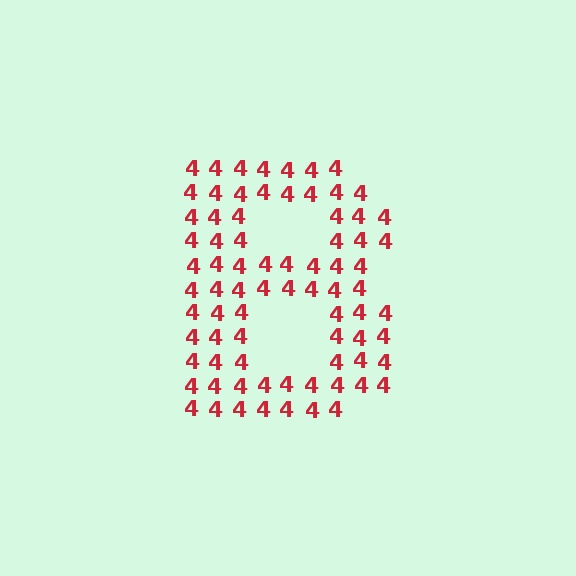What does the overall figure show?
The overall figure shows the letter B.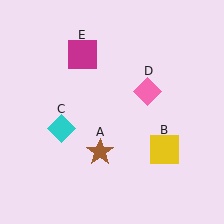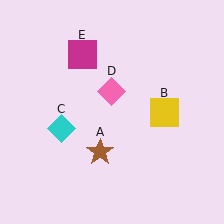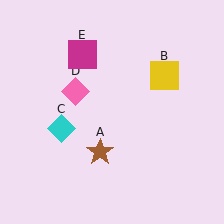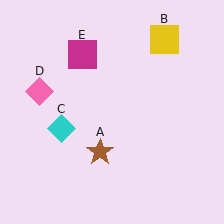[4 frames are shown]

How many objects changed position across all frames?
2 objects changed position: yellow square (object B), pink diamond (object D).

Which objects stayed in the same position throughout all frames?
Brown star (object A) and cyan diamond (object C) and magenta square (object E) remained stationary.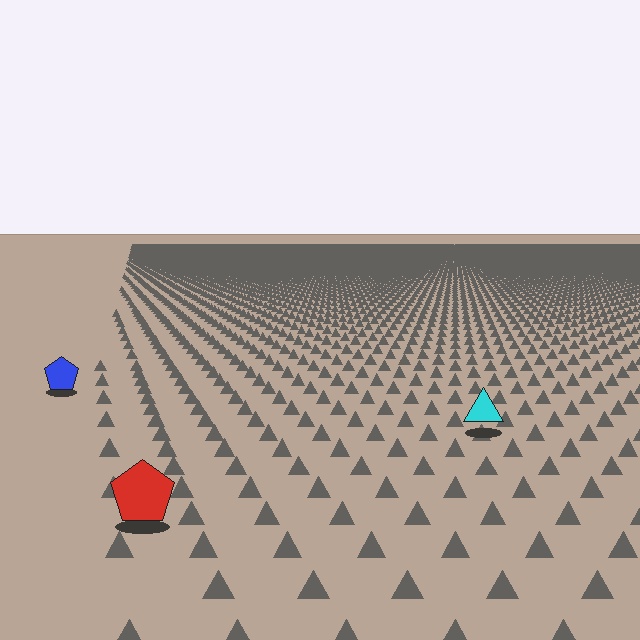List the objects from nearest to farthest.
From nearest to farthest: the red pentagon, the cyan triangle, the blue pentagon.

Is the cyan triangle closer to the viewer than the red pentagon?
No. The red pentagon is closer — you can tell from the texture gradient: the ground texture is coarser near it.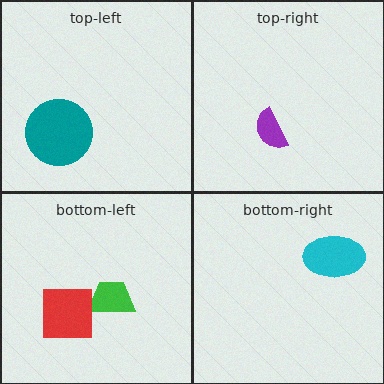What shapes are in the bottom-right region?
The cyan ellipse.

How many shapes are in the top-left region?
2.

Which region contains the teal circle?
The top-left region.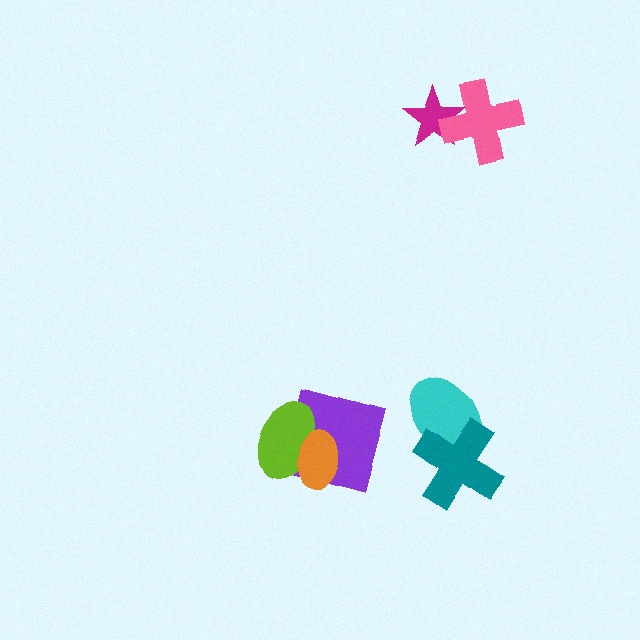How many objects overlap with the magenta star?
1 object overlaps with the magenta star.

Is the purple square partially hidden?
Yes, it is partially covered by another shape.